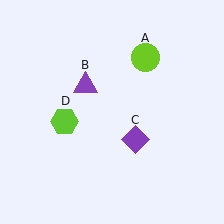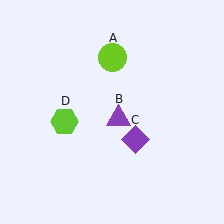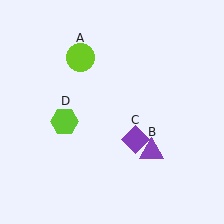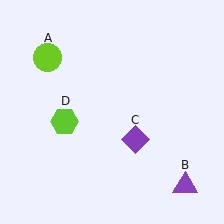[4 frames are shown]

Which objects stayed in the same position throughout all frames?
Purple diamond (object C) and lime hexagon (object D) remained stationary.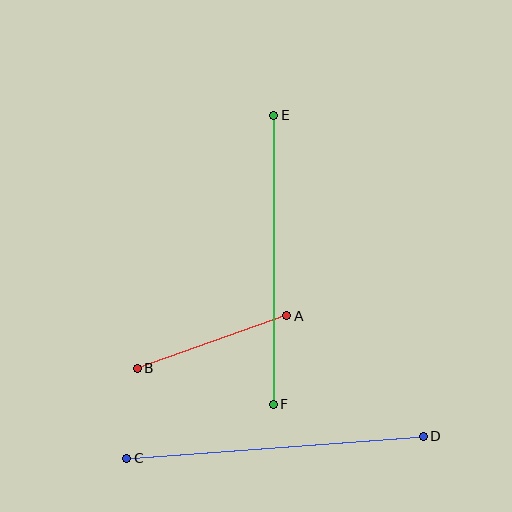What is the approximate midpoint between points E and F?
The midpoint is at approximately (274, 260) pixels.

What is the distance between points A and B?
The distance is approximately 158 pixels.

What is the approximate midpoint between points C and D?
The midpoint is at approximately (275, 447) pixels.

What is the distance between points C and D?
The distance is approximately 297 pixels.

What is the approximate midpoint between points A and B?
The midpoint is at approximately (212, 342) pixels.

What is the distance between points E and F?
The distance is approximately 289 pixels.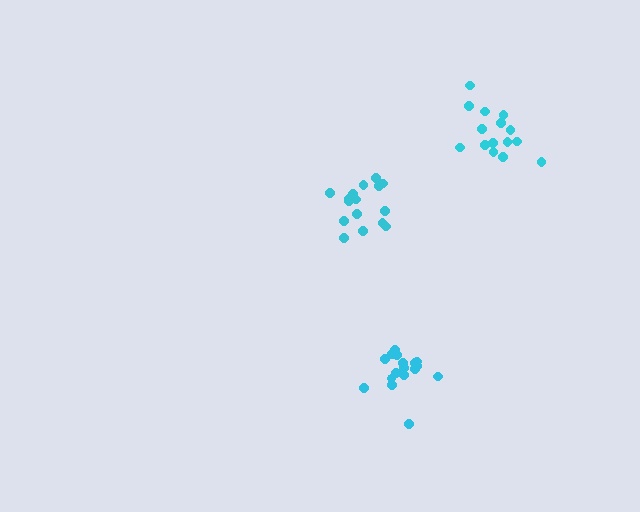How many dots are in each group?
Group 1: 16 dots, Group 2: 15 dots, Group 3: 17 dots (48 total).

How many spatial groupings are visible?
There are 3 spatial groupings.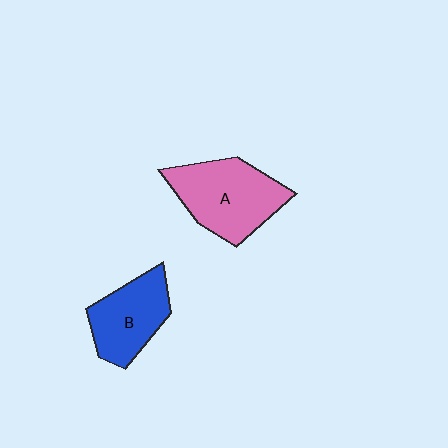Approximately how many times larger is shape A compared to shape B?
Approximately 1.3 times.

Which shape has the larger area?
Shape A (pink).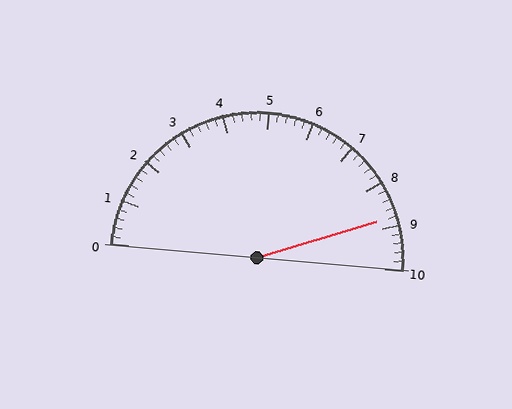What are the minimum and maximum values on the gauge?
The gauge ranges from 0 to 10.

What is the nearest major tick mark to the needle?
The nearest major tick mark is 9.